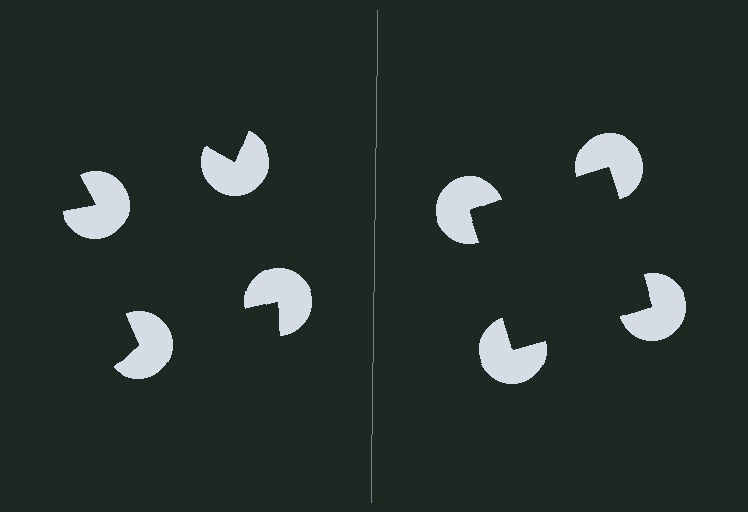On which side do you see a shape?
An illusory square appears on the right side. On the left side the wedge cuts are rotated, so no coherent shape forms.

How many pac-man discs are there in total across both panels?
8 — 4 on each side.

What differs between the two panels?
The pac-man discs are positioned identically on both sides; only the wedge orientations differ. On the right they align to a square; on the left they are misaligned.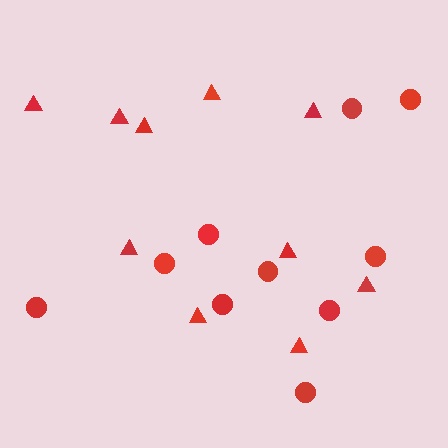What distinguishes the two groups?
There are 2 groups: one group of triangles (10) and one group of circles (10).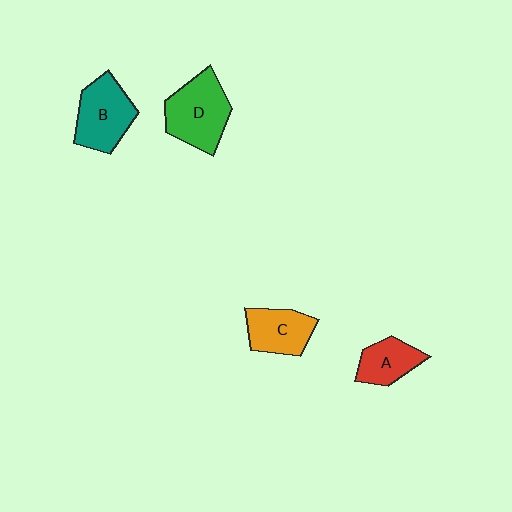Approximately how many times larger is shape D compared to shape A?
Approximately 1.7 times.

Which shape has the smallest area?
Shape A (red).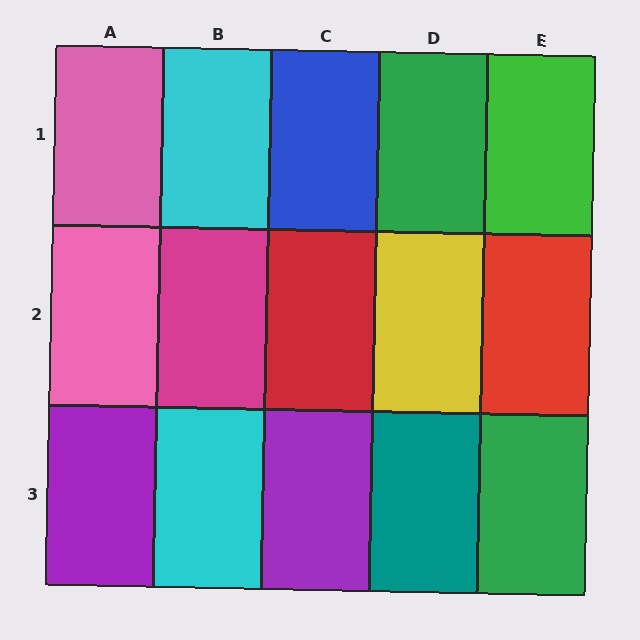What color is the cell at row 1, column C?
Blue.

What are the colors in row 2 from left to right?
Pink, magenta, red, yellow, red.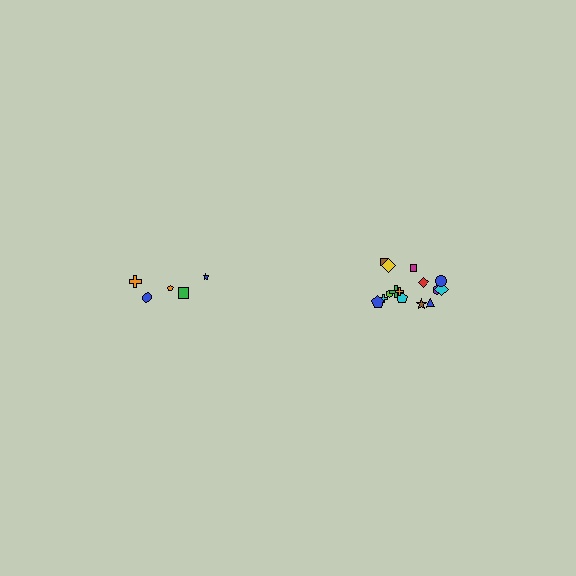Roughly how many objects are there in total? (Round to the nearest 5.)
Roughly 20 objects in total.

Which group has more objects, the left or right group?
The right group.